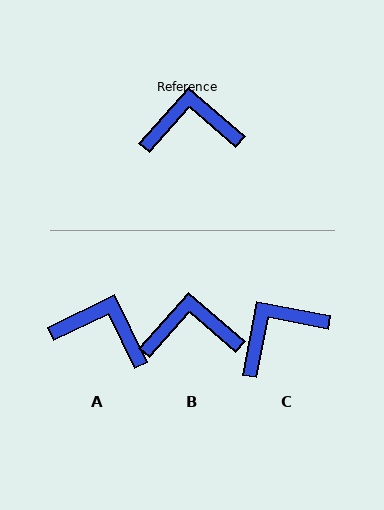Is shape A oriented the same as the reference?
No, it is off by about 23 degrees.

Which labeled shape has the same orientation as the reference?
B.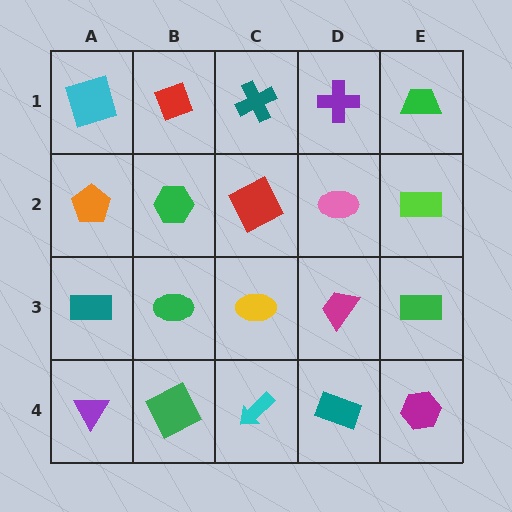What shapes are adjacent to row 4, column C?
A yellow ellipse (row 3, column C), a green square (row 4, column B), a teal rectangle (row 4, column D).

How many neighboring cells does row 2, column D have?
4.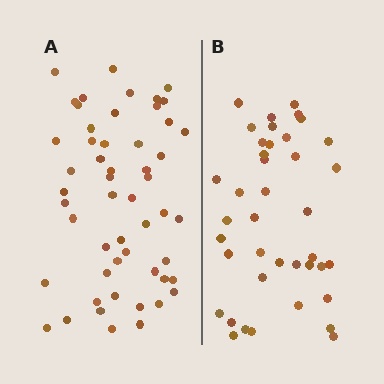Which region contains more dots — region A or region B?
Region A (the left region) has more dots.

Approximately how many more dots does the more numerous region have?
Region A has approximately 15 more dots than region B.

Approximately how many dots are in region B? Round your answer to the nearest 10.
About 40 dots.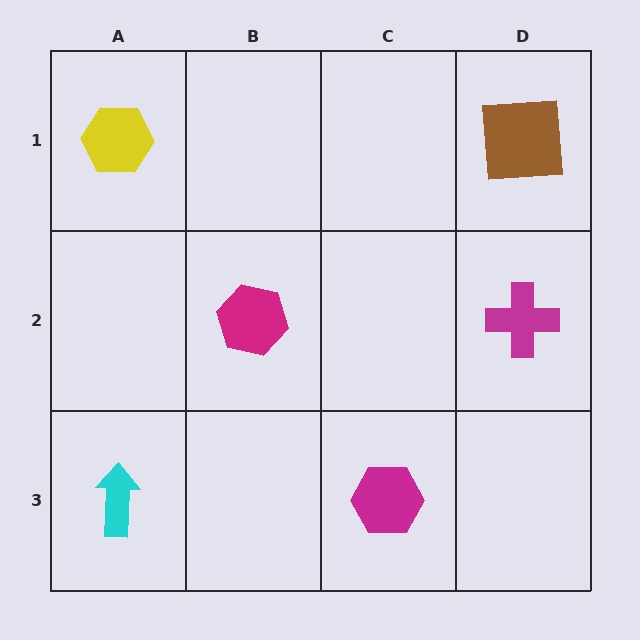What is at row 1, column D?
A brown square.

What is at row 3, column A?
A cyan arrow.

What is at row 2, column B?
A magenta hexagon.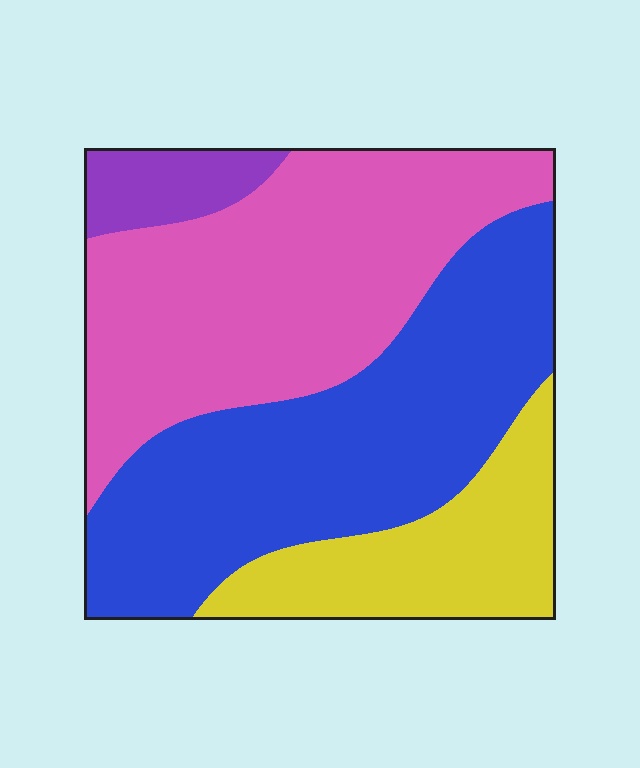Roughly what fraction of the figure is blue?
Blue takes up between a third and a half of the figure.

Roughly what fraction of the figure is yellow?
Yellow takes up less than a quarter of the figure.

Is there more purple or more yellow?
Yellow.